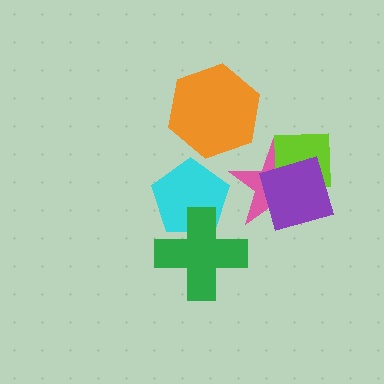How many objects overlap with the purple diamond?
2 objects overlap with the purple diamond.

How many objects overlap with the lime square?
2 objects overlap with the lime square.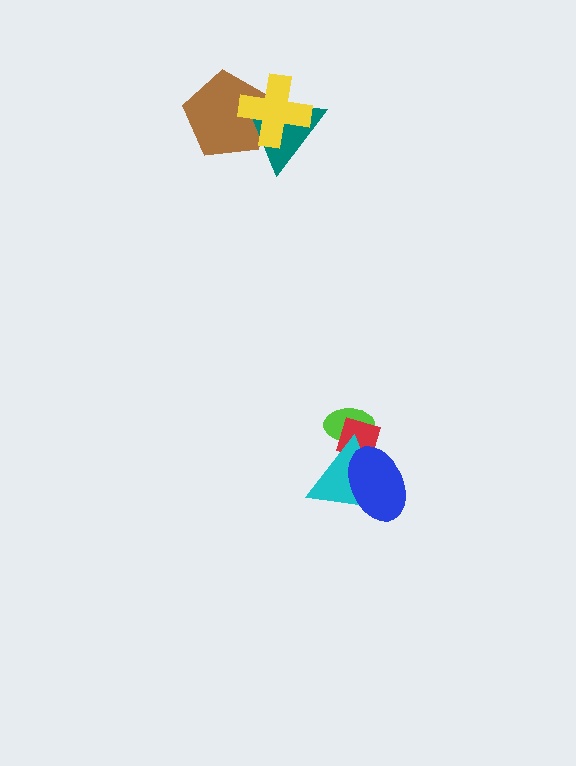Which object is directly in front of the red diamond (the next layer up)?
The cyan triangle is directly in front of the red diamond.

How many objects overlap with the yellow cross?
2 objects overlap with the yellow cross.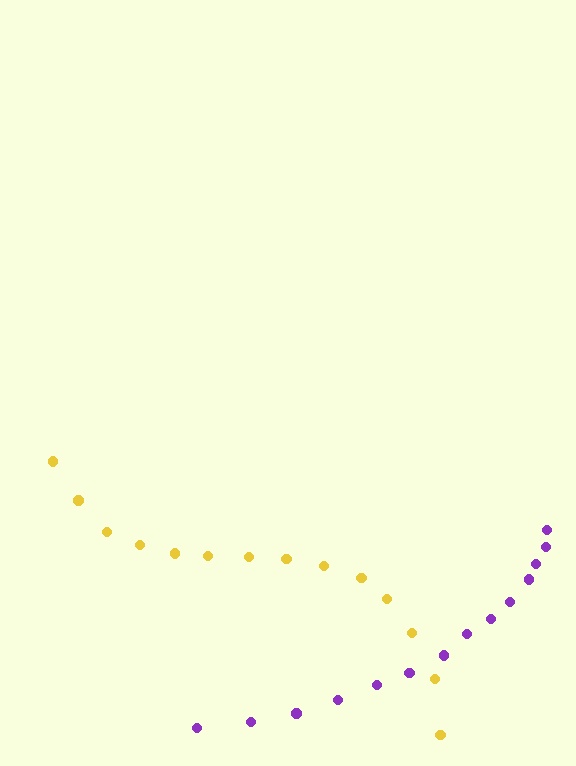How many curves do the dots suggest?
There are 2 distinct paths.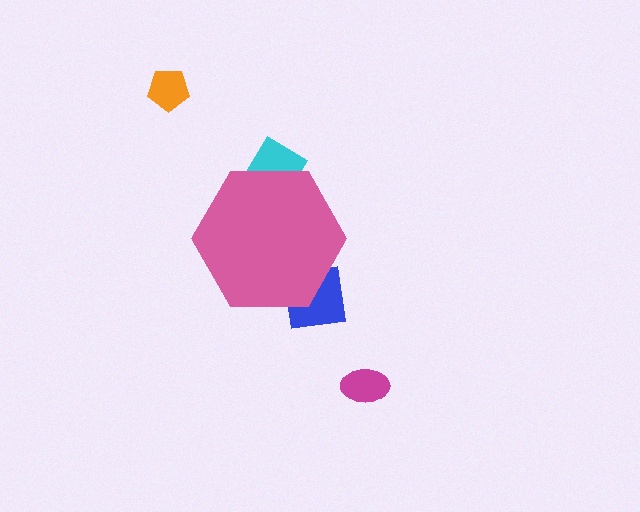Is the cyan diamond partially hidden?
Yes, the cyan diamond is partially hidden behind the pink hexagon.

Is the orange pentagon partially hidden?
No, the orange pentagon is fully visible.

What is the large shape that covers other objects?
A pink hexagon.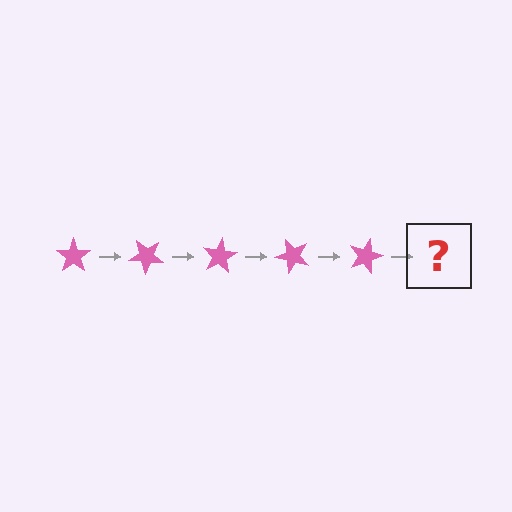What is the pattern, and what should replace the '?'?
The pattern is that the star rotates 40 degrees each step. The '?' should be a pink star rotated 200 degrees.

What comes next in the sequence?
The next element should be a pink star rotated 200 degrees.